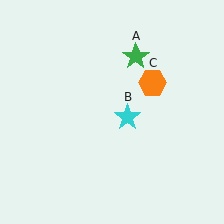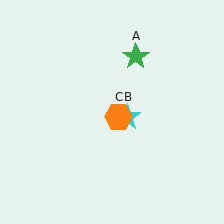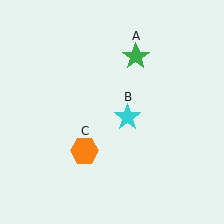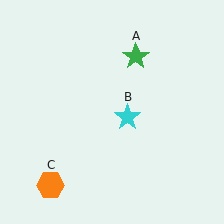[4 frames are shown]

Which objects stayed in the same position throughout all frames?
Green star (object A) and cyan star (object B) remained stationary.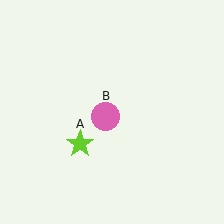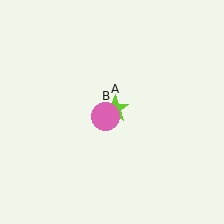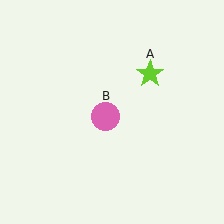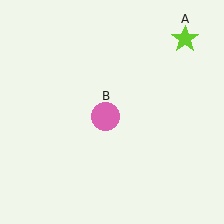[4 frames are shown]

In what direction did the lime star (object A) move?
The lime star (object A) moved up and to the right.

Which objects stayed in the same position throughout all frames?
Pink circle (object B) remained stationary.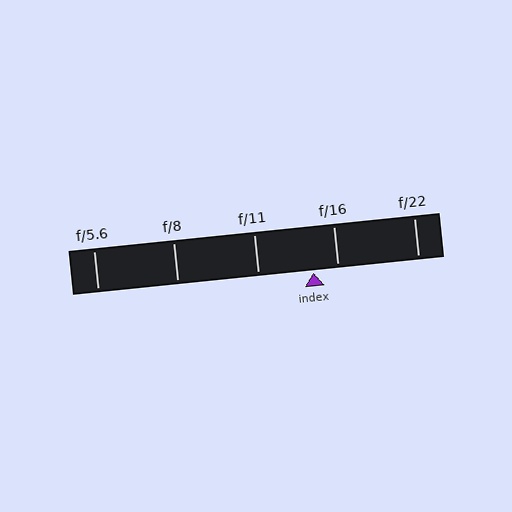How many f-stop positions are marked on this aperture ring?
There are 5 f-stop positions marked.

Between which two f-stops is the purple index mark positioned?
The index mark is between f/11 and f/16.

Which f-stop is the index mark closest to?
The index mark is closest to f/16.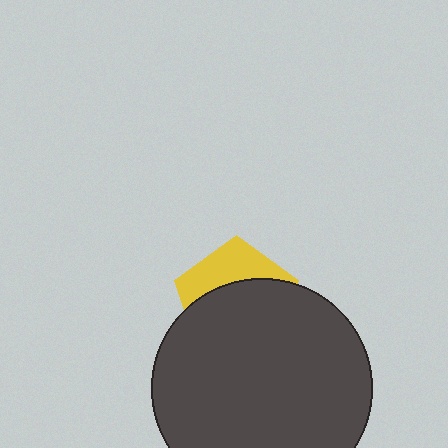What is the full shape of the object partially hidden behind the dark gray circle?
The partially hidden object is a yellow pentagon.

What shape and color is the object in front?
The object in front is a dark gray circle.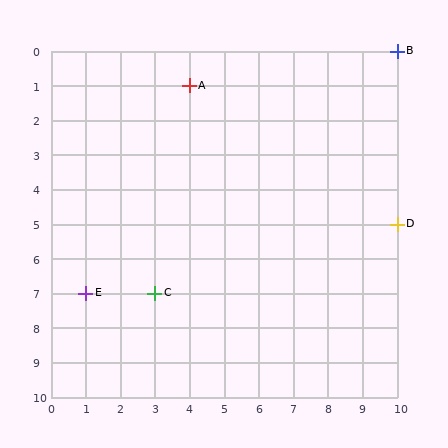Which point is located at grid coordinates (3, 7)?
Point C is at (3, 7).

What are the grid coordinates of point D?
Point D is at grid coordinates (10, 5).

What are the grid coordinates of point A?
Point A is at grid coordinates (4, 1).